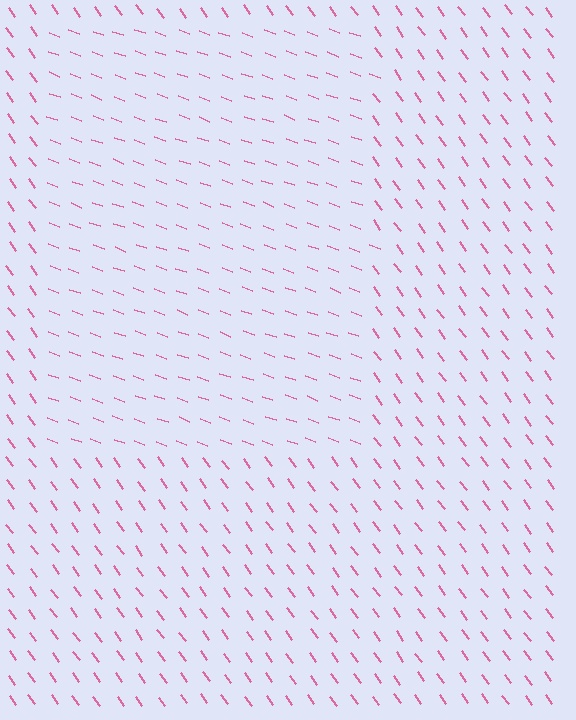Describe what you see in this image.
The image is filled with small pink line segments. A rectangle region in the image has lines oriented differently from the surrounding lines, creating a visible texture boundary.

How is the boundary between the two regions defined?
The boundary is defined purely by a change in line orientation (approximately 34 degrees difference). All lines are the same color and thickness.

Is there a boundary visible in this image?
Yes, there is a texture boundary formed by a change in line orientation.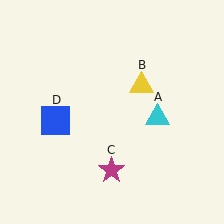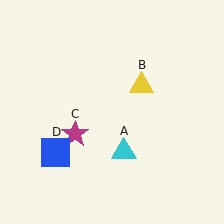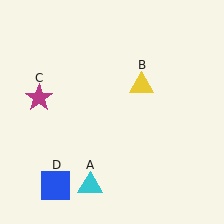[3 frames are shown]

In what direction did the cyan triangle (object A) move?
The cyan triangle (object A) moved down and to the left.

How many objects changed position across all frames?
3 objects changed position: cyan triangle (object A), magenta star (object C), blue square (object D).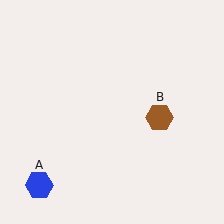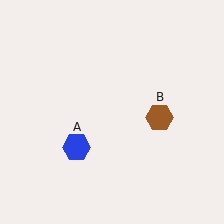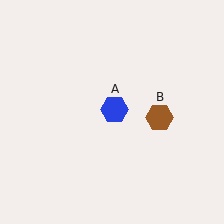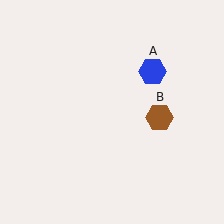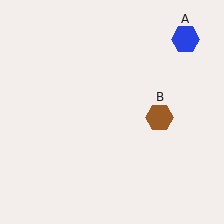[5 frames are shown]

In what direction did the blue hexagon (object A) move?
The blue hexagon (object A) moved up and to the right.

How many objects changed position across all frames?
1 object changed position: blue hexagon (object A).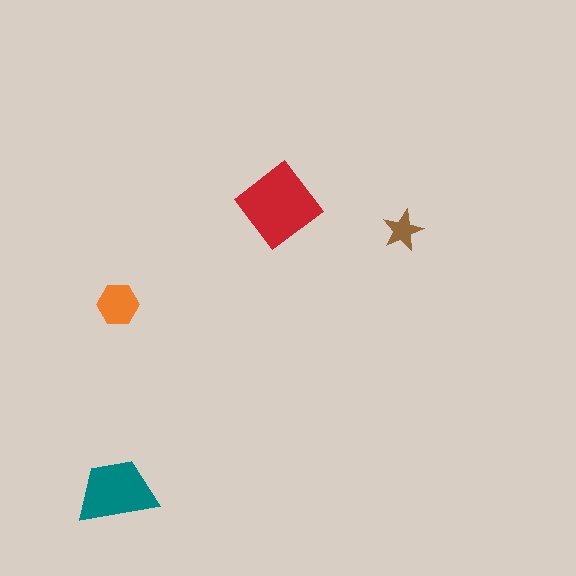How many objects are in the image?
There are 4 objects in the image.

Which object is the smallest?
The brown star.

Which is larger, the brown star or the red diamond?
The red diamond.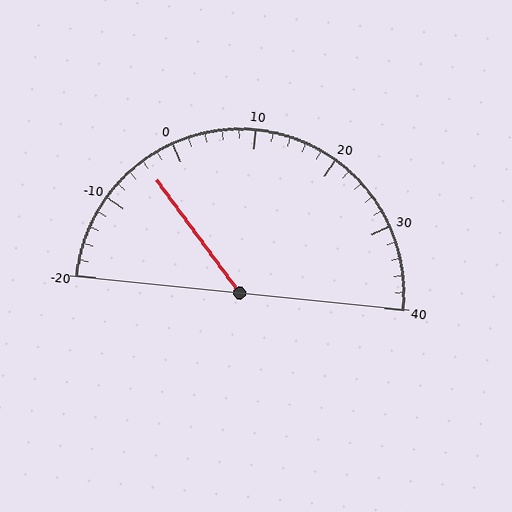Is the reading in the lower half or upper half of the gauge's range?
The reading is in the lower half of the range (-20 to 40).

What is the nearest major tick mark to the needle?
The nearest major tick mark is 0.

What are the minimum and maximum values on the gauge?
The gauge ranges from -20 to 40.